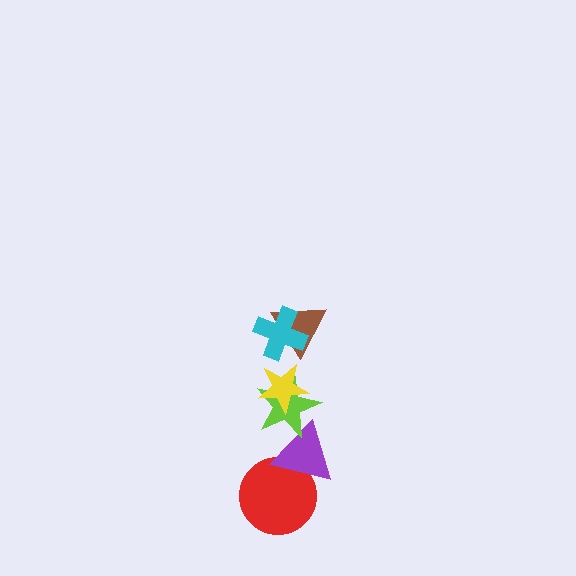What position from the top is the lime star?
The lime star is 4th from the top.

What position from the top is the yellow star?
The yellow star is 3rd from the top.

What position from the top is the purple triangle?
The purple triangle is 5th from the top.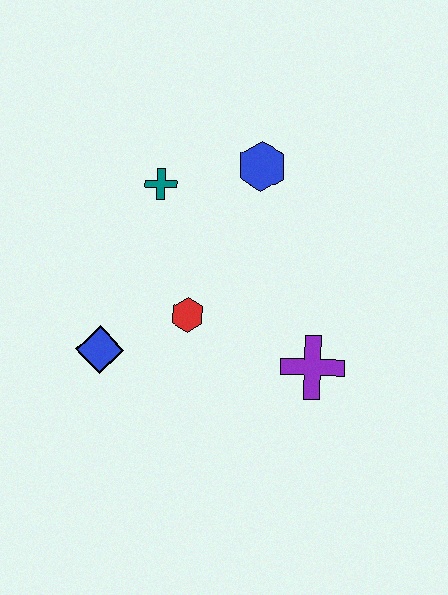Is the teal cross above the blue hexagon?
No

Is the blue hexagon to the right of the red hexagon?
Yes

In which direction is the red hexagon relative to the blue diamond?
The red hexagon is to the right of the blue diamond.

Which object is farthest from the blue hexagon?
The blue diamond is farthest from the blue hexagon.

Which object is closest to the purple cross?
The red hexagon is closest to the purple cross.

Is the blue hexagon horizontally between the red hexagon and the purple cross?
Yes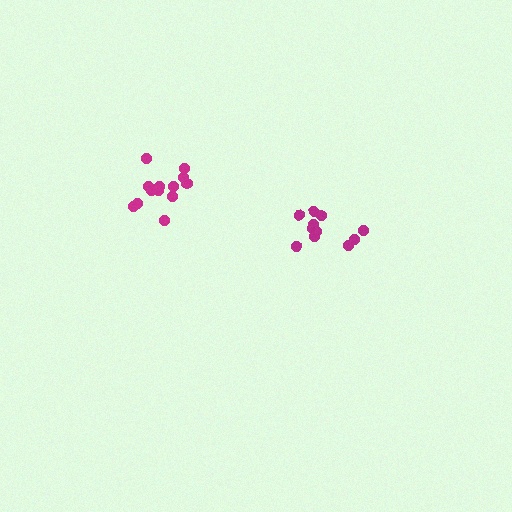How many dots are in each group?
Group 1: 11 dots, Group 2: 14 dots (25 total).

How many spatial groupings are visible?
There are 2 spatial groupings.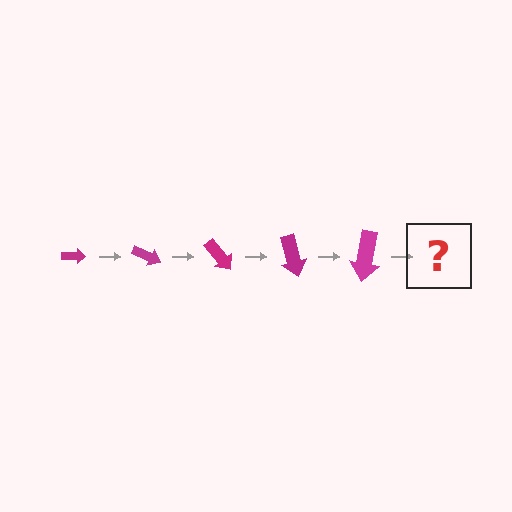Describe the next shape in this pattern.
It should be an arrow, larger than the previous one and rotated 125 degrees from the start.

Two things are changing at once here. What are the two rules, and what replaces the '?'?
The two rules are that the arrow grows larger each step and it rotates 25 degrees each step. The '?' should be an arrow, larger than the previous one and rotated 125 degrees from the start.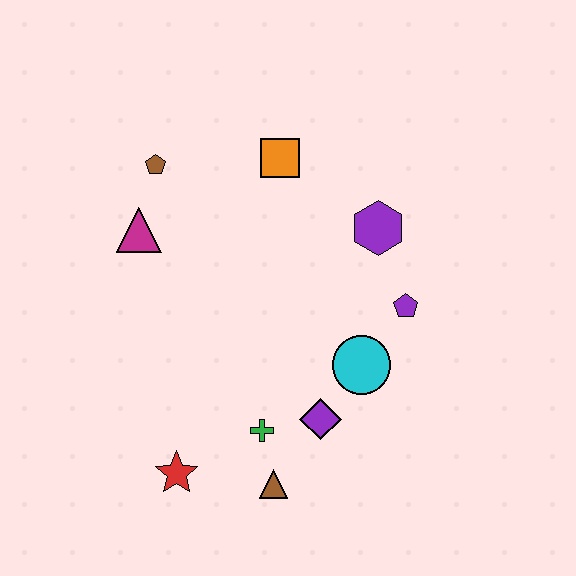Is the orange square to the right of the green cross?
Yes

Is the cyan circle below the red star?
No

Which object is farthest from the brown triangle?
The brown pentagon is farthest from the brown triangle.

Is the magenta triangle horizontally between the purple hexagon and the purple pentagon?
No